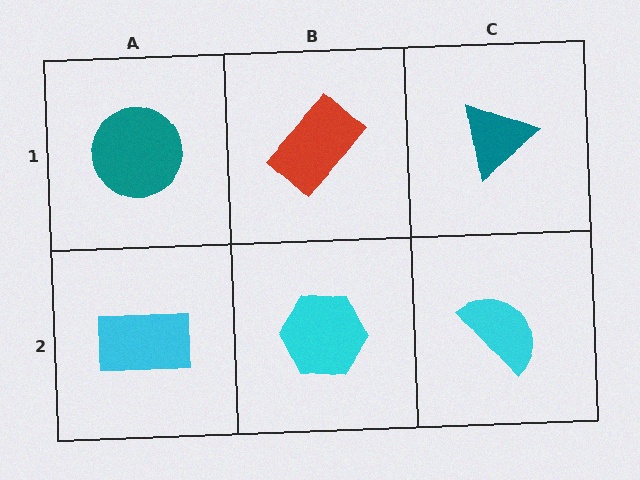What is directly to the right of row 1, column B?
A teal triangle.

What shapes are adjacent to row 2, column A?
A teal circle (row 1, column A), a cyan hexagon (row 2, column B).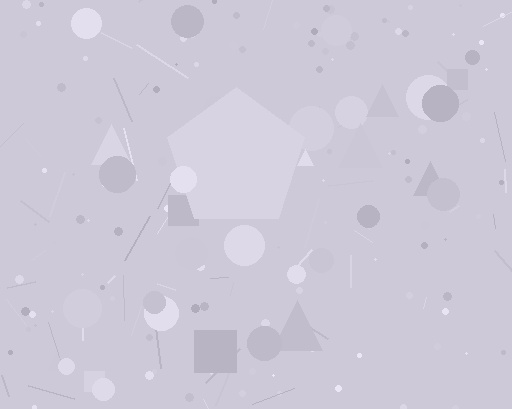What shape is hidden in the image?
A pentagon is hidden in the image.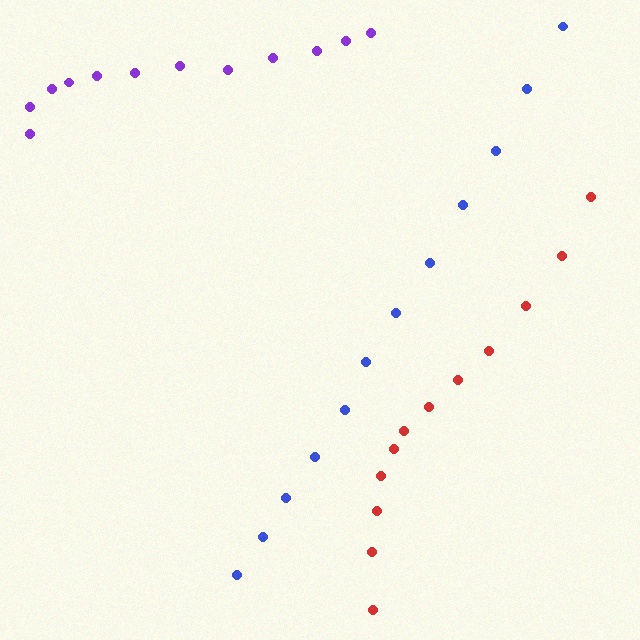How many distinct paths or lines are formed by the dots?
There are 3 distinct paths.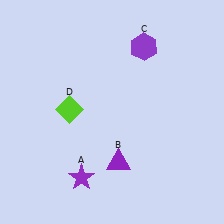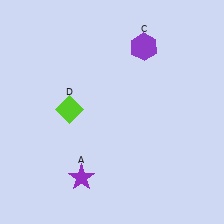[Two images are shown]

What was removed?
The purple triangle (B) was removed in Image 2.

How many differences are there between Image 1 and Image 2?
There is 1 difference between the two images.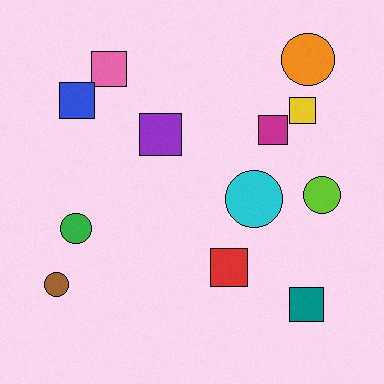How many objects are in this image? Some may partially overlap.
There are 12 objects.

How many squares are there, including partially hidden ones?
There are 7 squares.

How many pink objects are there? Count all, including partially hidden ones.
There is 1 pink object.